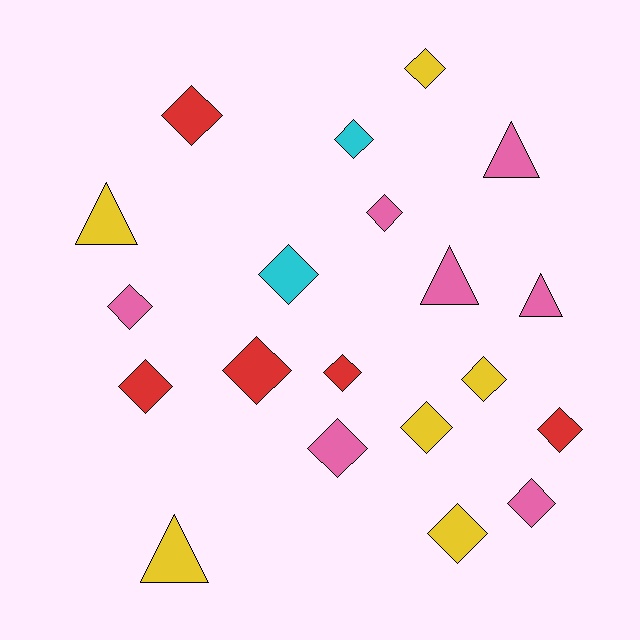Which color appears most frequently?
Pink, with 7 objects.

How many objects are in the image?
There are 20 objects.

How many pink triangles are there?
There are 3 pink triangles.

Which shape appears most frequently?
Diamond, with 15 objects.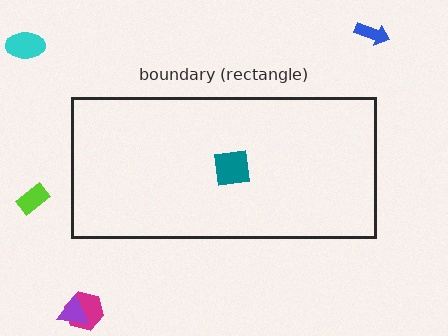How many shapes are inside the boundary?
1 inside, 5 outside.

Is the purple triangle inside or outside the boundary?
Outside.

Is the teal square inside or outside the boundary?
Inside.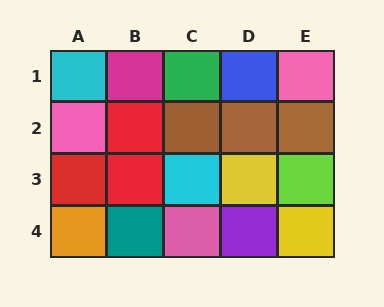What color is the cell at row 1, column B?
Magenta.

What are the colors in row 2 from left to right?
Pink, red, brown, brown, brown.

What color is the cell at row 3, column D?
Yellow.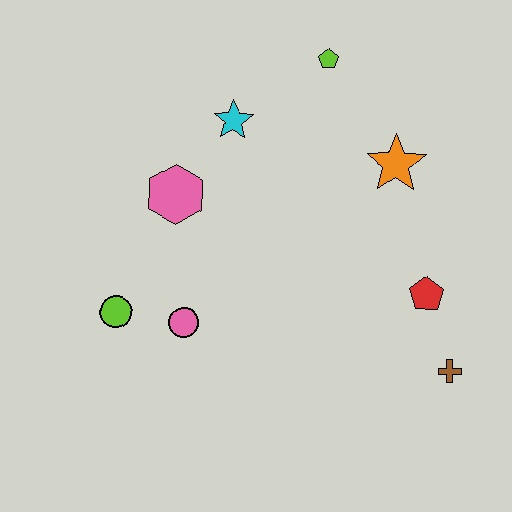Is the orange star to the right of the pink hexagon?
Yes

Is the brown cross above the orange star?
No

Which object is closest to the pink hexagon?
The cyan star is closest to the pink hexagon.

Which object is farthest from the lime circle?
The brown cross is farthest from the lime circle.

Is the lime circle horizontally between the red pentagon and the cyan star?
No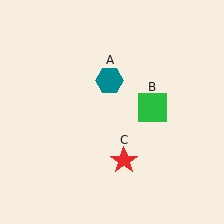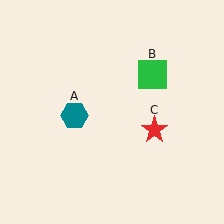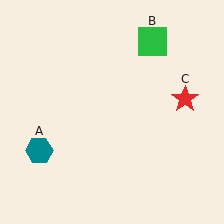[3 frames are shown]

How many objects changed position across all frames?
3 objects changed position: teal hexagon (object A), green square (object B), red star (object C).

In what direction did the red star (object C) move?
The red star (object C) moved up and to the right.